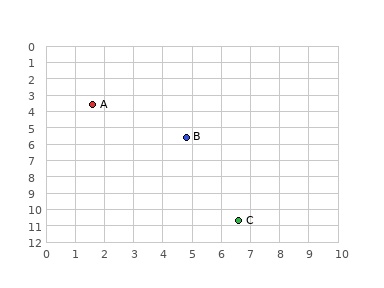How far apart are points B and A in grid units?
Points B and A are about 3.8 grid units apart.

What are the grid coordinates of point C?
Point C is at approximately (6.6, 10.7).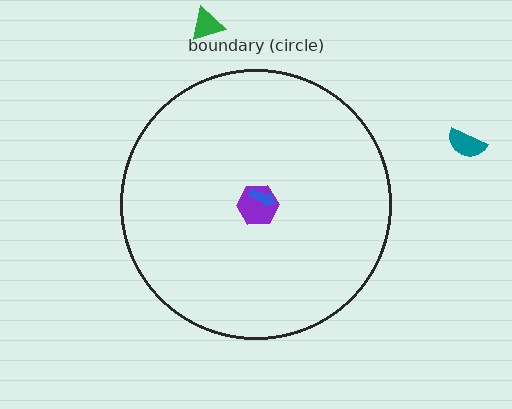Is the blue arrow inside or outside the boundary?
Inside.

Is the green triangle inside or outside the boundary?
Outside.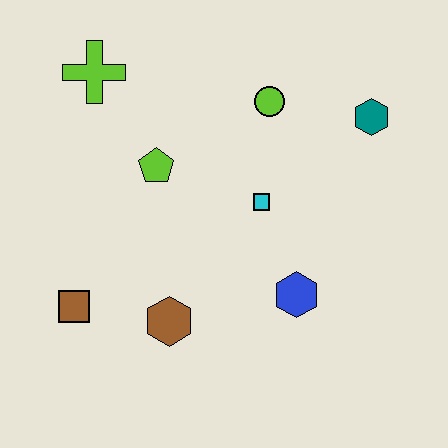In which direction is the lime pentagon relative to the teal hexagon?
The lime pentagon is to the left of the teal hexagon.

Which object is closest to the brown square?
The brown hexagon is closest to the brown square.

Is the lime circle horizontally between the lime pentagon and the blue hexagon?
Yes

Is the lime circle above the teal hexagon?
Yes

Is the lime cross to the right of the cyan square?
No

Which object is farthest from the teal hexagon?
The brown square is farthest from the teal hexagon.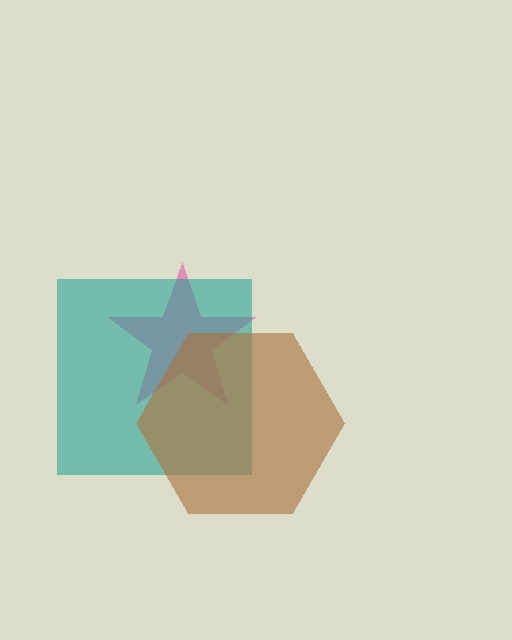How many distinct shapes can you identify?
There are 3 distinct shapes: a pink star, a teal square, a brown hexagon.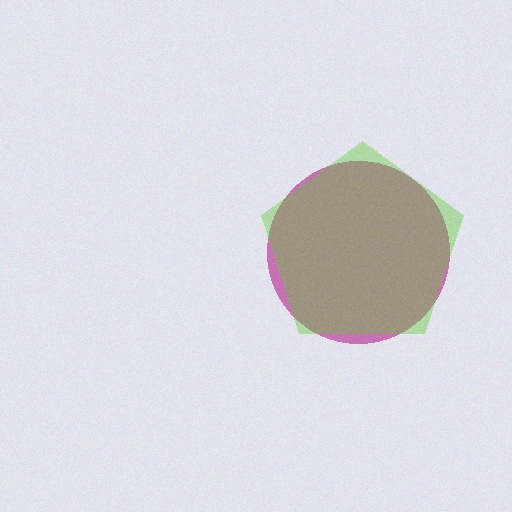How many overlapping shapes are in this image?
There are 2 overlapping shapes in the image.